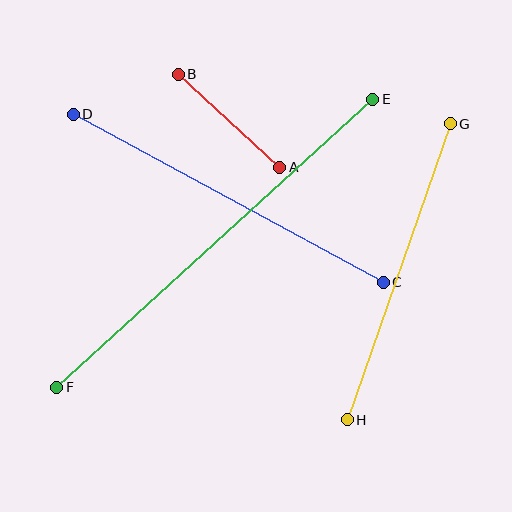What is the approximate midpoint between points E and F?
The midpoint is at approximately (215, 243) pixels.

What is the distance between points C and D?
The distance is approximately 352 pixels.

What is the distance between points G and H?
The distance is approximately 313 pixels.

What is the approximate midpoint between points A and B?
The midpoint is at approximately (229, 121) pixels.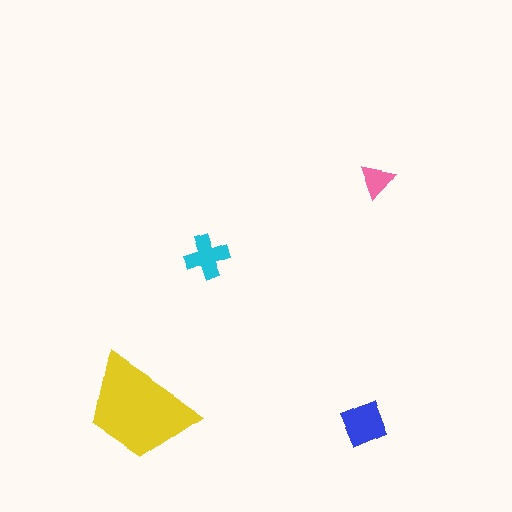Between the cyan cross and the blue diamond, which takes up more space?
The blue diamond.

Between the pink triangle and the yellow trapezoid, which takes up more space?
The yellow trapezoid.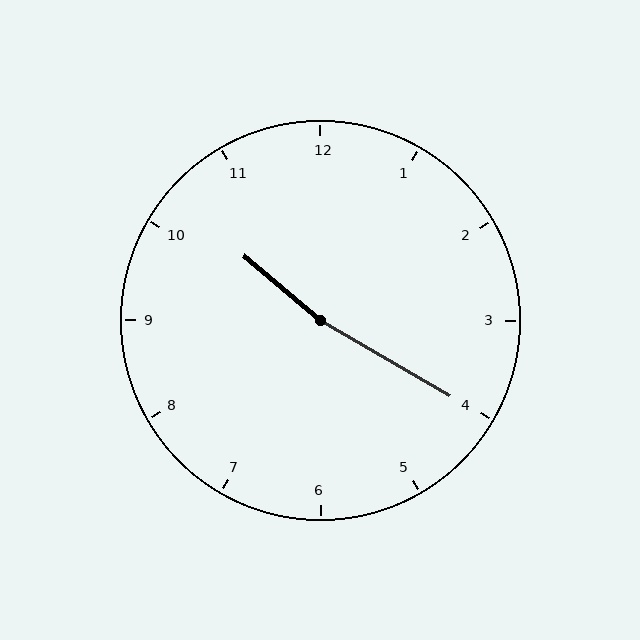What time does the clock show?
10:20.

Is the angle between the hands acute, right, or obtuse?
It is obtuse.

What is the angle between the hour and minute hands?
Approximately 170 degrees.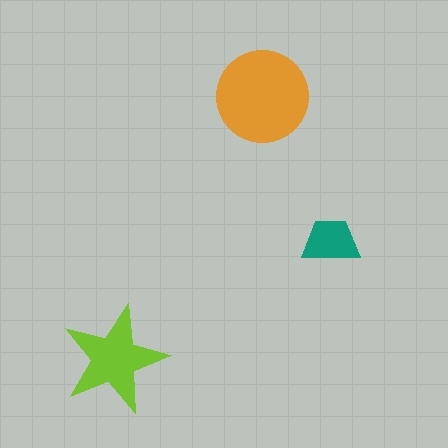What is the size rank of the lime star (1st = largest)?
2nd.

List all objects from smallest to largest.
The teal trapezoid, the lime star, the orange circle.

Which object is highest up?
The orange circle is topmost.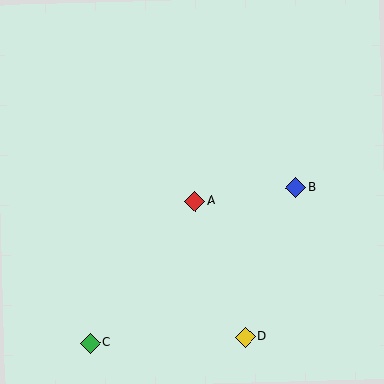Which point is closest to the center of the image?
Point A at (195, 201) is closest to the center.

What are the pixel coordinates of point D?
Point D is at (245, 337).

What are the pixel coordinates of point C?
Point C is at (90, 343).